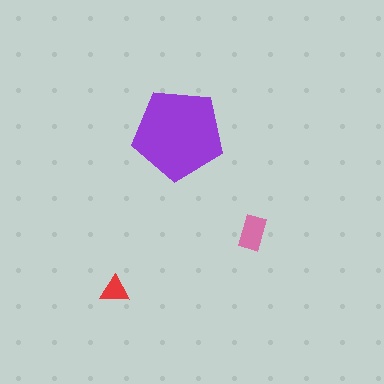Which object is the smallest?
The red triangle.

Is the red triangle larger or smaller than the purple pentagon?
Smaller.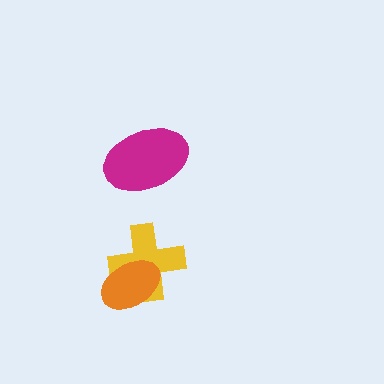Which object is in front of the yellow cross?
The orange ellipse is in front of the yellow cross.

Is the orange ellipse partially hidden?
No, no other shape covers it.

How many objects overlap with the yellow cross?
1 object overlaps with the yellow cross.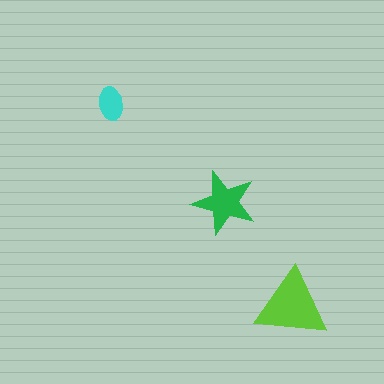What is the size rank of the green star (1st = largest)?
2nd.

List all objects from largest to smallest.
The lime triangle, the green star, the cyan ellipse.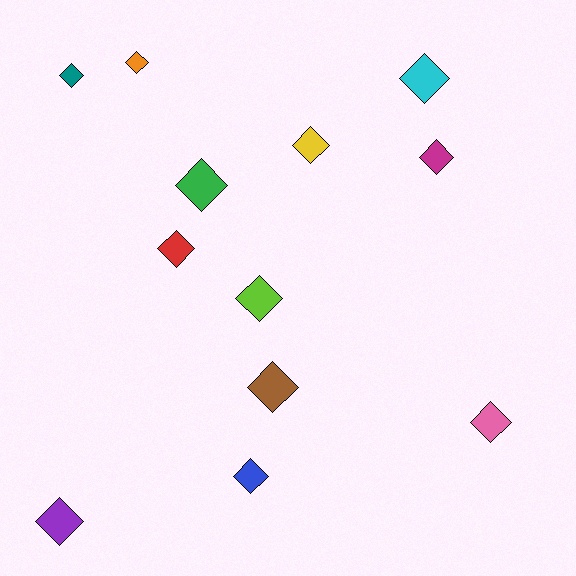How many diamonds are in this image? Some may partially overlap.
There are 12 diamonds.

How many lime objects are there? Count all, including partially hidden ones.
There is 1 lime object.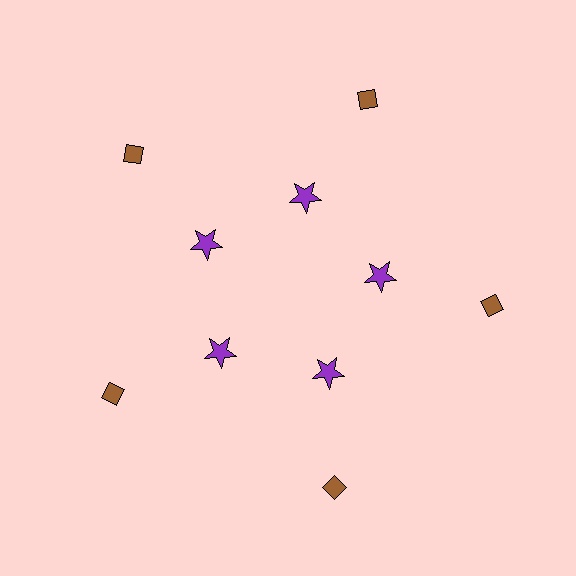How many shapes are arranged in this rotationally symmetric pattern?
There are 10 shapes, arranged in 5 groups of 2.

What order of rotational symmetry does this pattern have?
This pattern has 5-fold rotational symmetry.